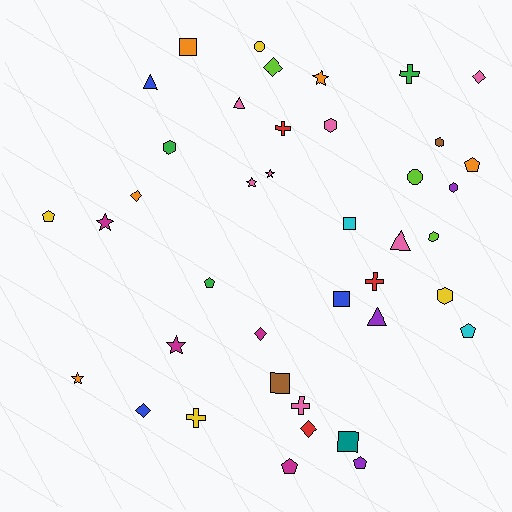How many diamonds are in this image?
There are 6 diamonds.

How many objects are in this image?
There are 40 objects.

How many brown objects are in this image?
There are 2 brown objects.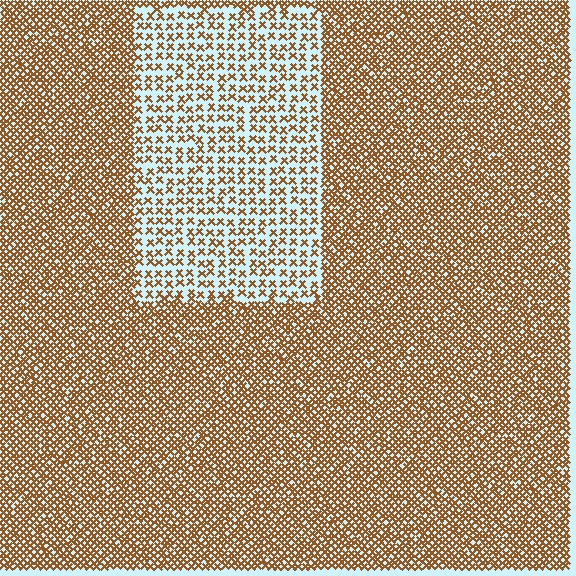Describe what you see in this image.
The image contains small brown elements arranged at two different densities. A rectangle-shaped region is visible where the elements are less densely packed than the surrounding area.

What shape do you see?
I see a rectangle.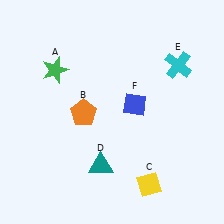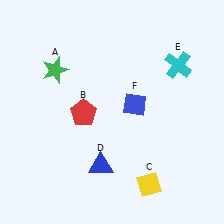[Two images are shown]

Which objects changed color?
B changed from orange to red. D changed from teal to blue.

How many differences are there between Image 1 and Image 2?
There are 2 differences between the two images.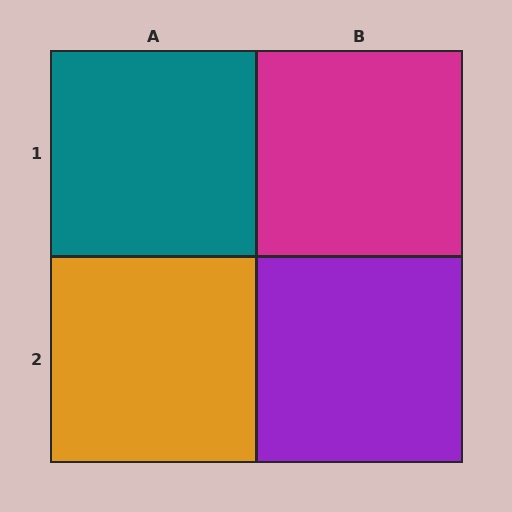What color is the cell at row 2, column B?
Purple.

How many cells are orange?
1 cell is orange.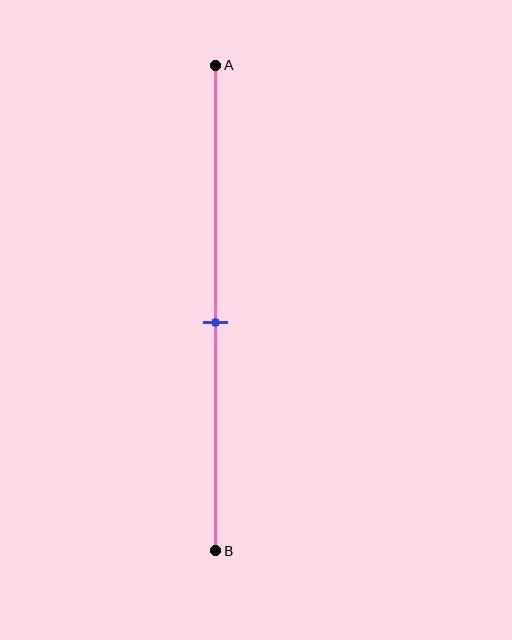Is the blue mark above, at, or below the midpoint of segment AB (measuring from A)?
The blue mark is approximately at the midpoint of segment AB.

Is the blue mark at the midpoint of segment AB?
Yes, the mark is approximately at the midpoint.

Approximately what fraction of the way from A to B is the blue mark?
The blue mark is approximately 55% of the way from A to B.